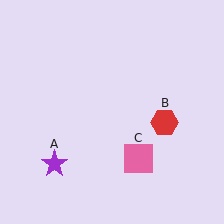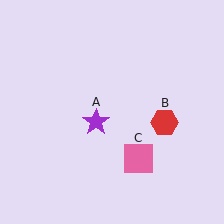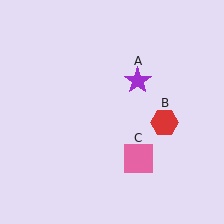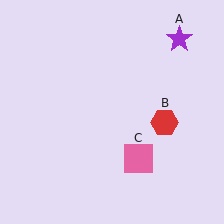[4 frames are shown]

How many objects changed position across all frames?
1 object changed position: purple star (object A).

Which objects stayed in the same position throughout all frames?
Red hexagon (object B) and pink square (object C) remained stationary.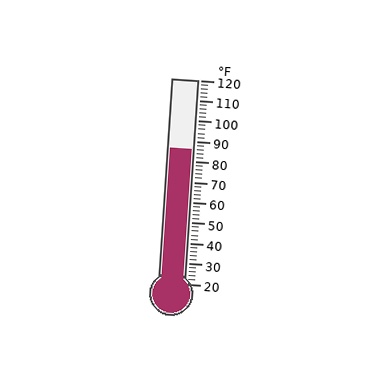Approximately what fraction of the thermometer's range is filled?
The thermometer is filled to approximately 65% of its range.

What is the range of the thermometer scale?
The thermometer scale ranges from 20°F to 120°F.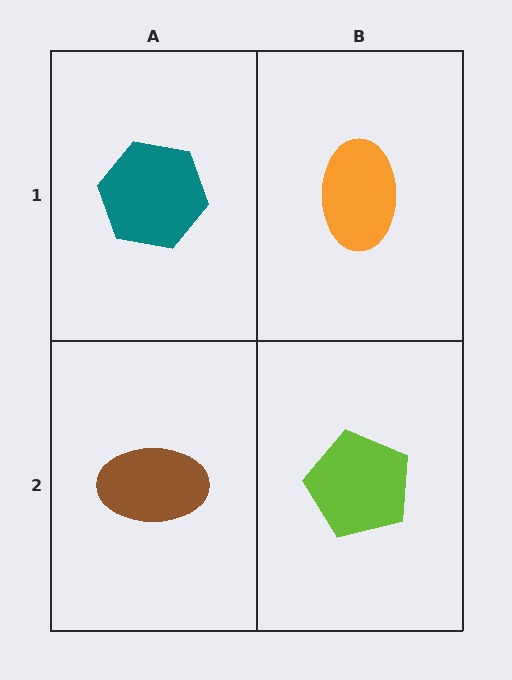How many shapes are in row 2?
2 shapes.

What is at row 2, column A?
A brown ellipse.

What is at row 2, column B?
A lime pentagon.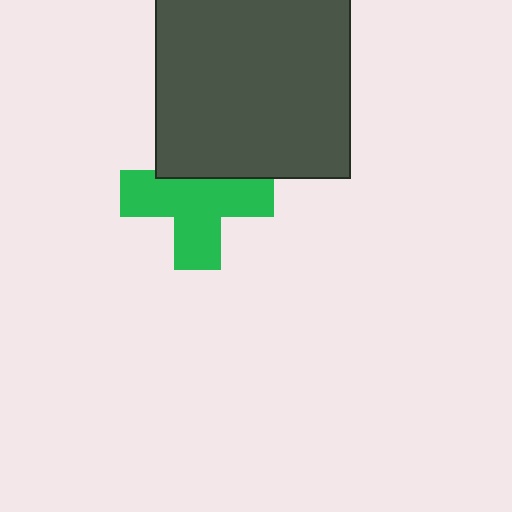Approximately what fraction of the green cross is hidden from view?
Roughly 30% of the green cross is hidden behind the dark gray square.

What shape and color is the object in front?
The object in front is a dark gray square.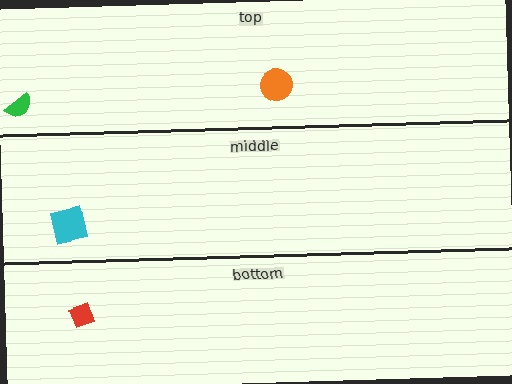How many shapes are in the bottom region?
1.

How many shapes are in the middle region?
1.